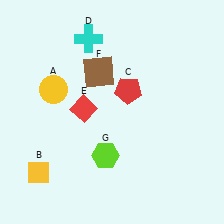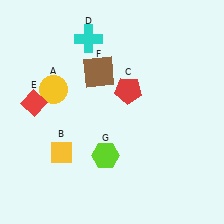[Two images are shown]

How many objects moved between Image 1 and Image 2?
2 objects moved between the two images.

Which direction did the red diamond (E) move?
The red diamond (E) moved left.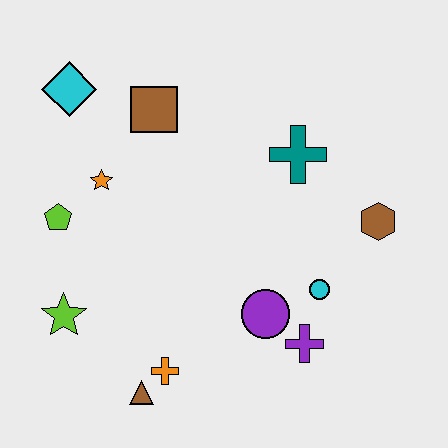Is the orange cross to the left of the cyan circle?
Yes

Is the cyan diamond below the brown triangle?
No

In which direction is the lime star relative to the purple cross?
The lime star is to the left of the purple cross.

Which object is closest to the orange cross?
The brown triangle is closest to the orange cross.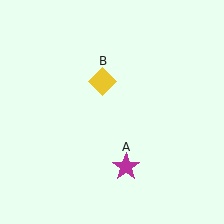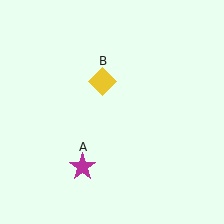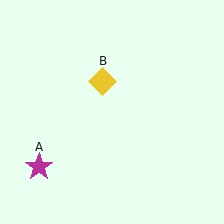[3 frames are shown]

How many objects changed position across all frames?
1 object changed position: magenta star (object A).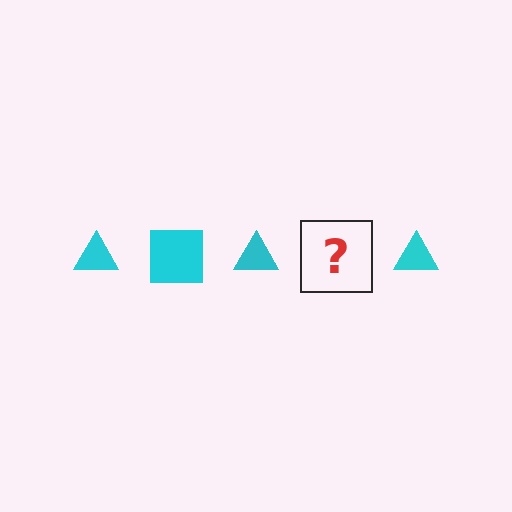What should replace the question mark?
The question mark should be replaced with a cyan square.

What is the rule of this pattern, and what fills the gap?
The rule is that the pattern cycles through triangle, square shapes in cyan. The gap should be filled with a cyan square.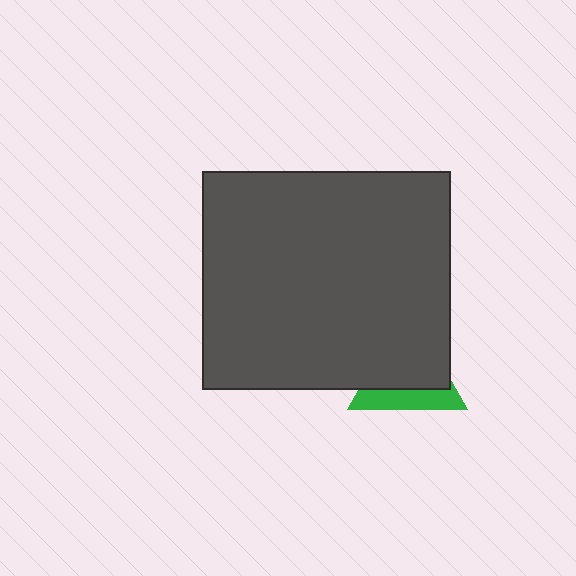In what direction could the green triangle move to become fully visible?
The green triangle could move down. That would shift it out from behind the dark gray rectangle entirely.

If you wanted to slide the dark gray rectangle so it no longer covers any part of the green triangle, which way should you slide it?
Slide it up — that is the most direct way to separate the two shapes.